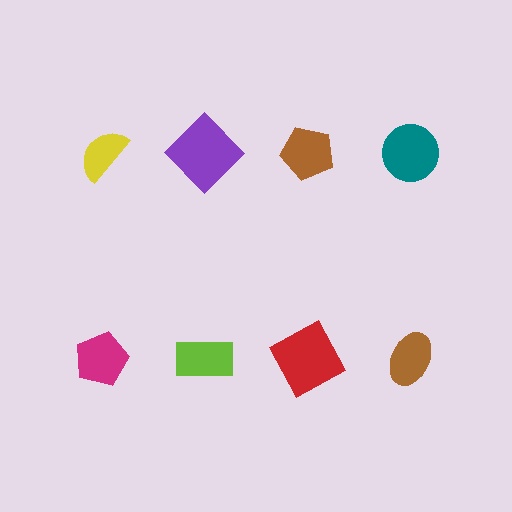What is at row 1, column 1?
A yellow semicircle.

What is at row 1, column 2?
A purple diamond.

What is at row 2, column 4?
A brown ellipse.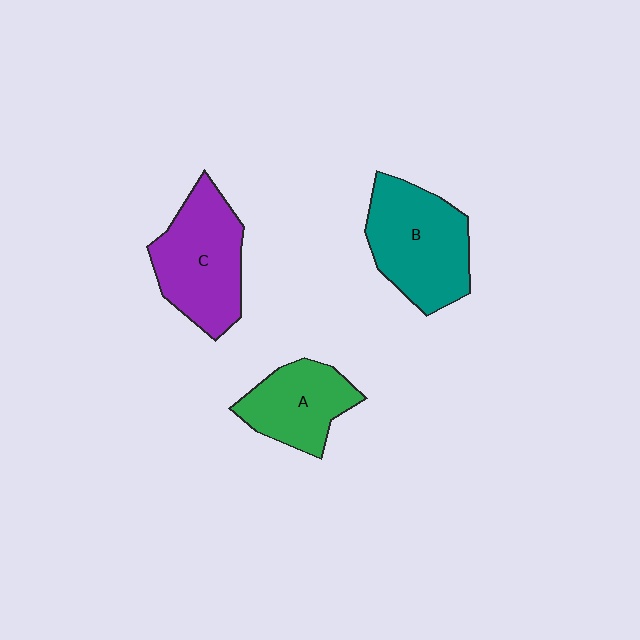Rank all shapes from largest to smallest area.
From largest to smallest: B (teal), C (purple), A (green).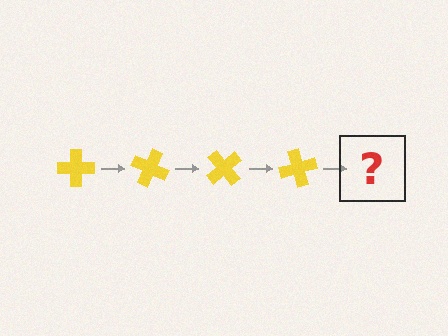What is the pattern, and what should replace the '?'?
The pattern is that the cross rotates 25 degrees each step. The '?' should be a yellow cross rotated 100 degrees.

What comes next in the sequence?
The next element should be a yellow cross rotated 100 degrees.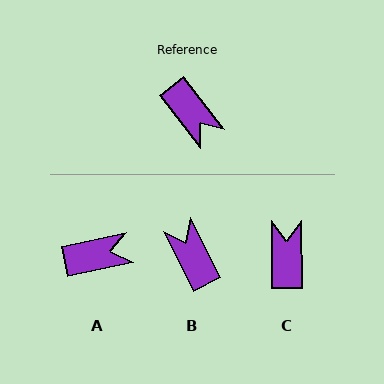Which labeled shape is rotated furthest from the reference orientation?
B, about 169 degrees away.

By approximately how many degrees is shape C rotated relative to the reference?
Approximately 143 degrees counter-clockwise.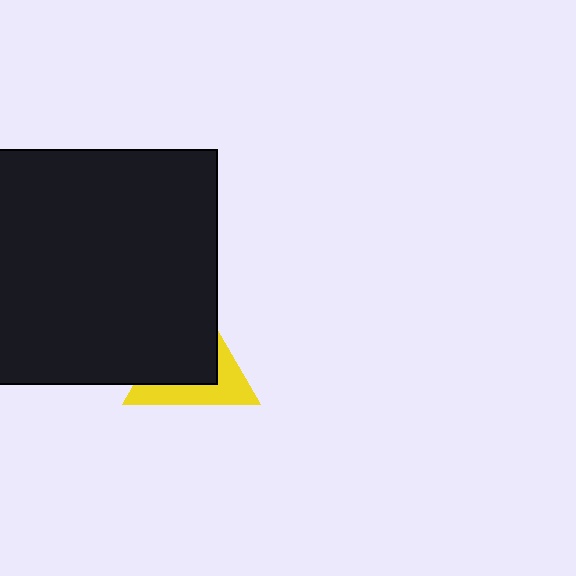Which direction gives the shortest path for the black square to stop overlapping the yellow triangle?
Moving toward the upper-left gives the shortest separation.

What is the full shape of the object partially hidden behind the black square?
The partially hidden object is a yellow triangle.